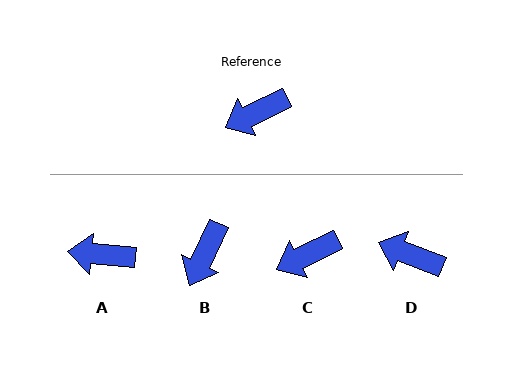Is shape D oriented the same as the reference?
No, it is off by about 46 degrees.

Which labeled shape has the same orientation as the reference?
C.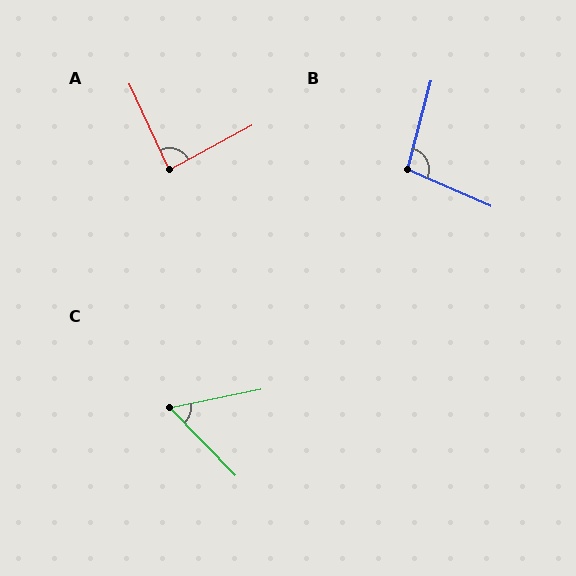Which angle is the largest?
B, at approximately 99 degrees.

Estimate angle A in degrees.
Approximately 86 degrees.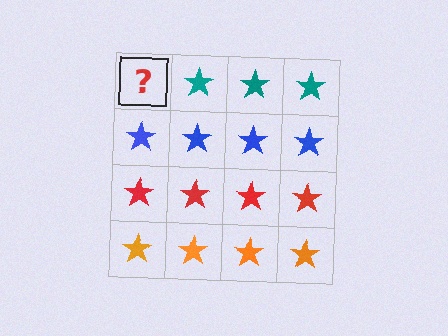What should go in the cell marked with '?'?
The missing cell should contain a teal star.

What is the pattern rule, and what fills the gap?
The rule is that each row has a consistent color. The gap should be filled with a teal star.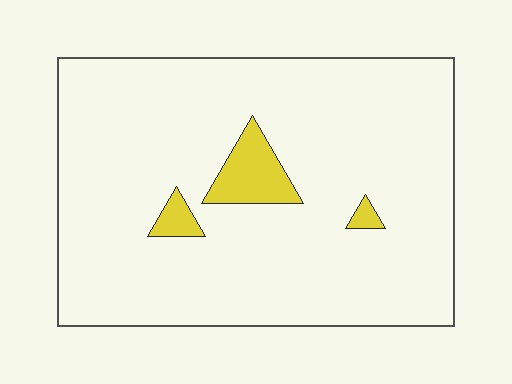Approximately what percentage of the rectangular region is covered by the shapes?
Approximately 5%.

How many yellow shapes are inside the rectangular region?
3.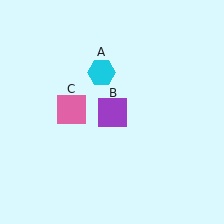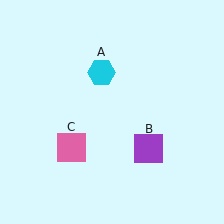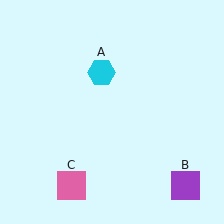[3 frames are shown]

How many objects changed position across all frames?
2 objects changed position: purple square (object B), pink square (object C).